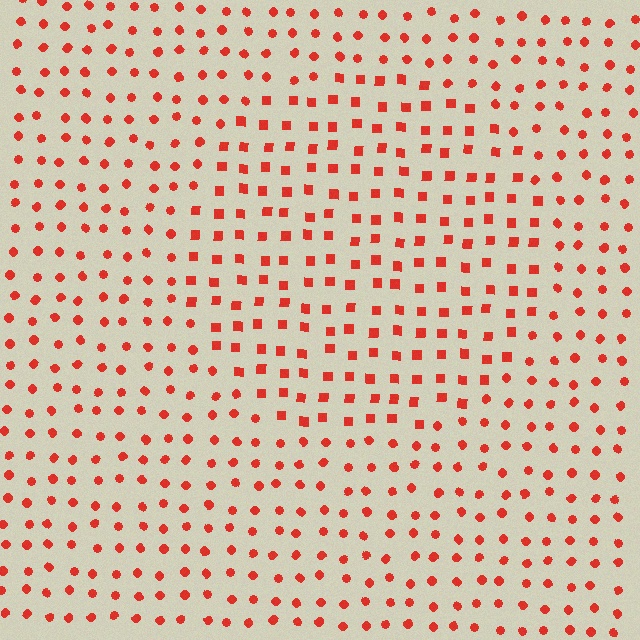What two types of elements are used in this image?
The image uses squares inside the circle region and circles outside it.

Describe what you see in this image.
The image is filled with small red elements arranged in a uniform grid. A circle-shaped region contains squares, while the surrounding area contains circles. The boundary is defined purely by the change in element shape.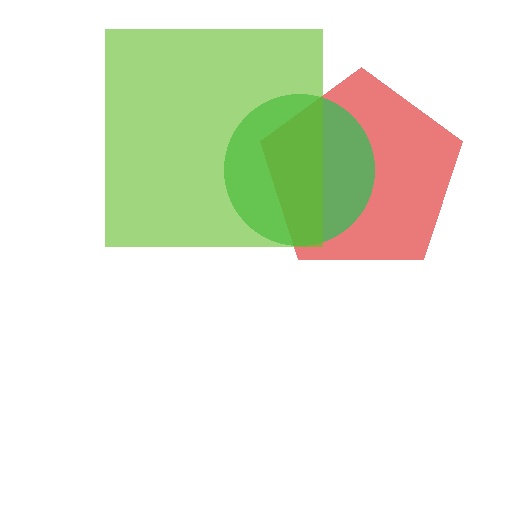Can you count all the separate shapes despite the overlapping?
Yes, there are 3 separate shapes.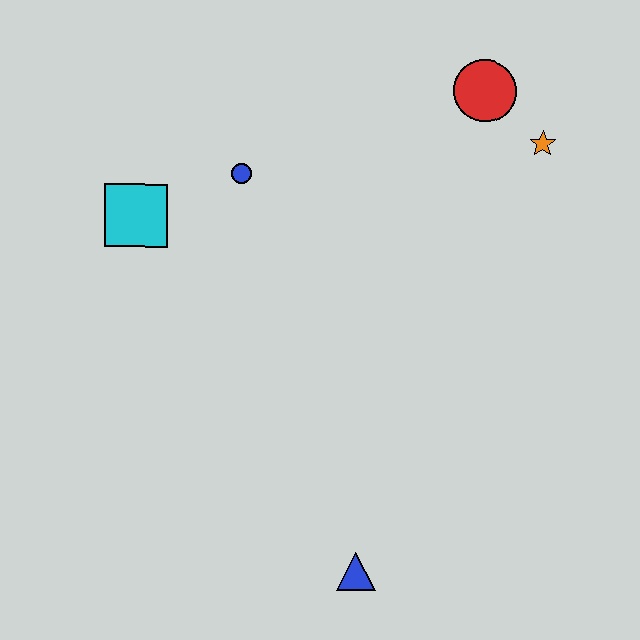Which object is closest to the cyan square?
The blue circle is closest to the cyan square.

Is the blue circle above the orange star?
No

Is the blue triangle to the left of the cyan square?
No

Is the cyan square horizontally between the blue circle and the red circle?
No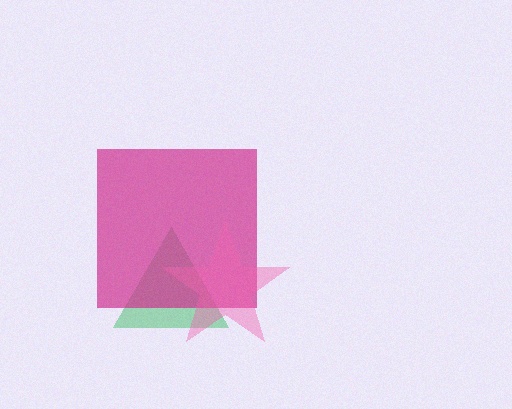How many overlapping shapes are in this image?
There are 3 overlapping shapes in the image.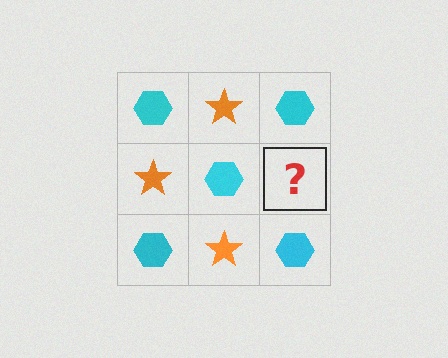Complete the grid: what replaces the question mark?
The question mark should be replaced with an orange star.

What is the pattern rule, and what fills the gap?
The rule is that it alternates cyan hexagon and orange star in a checkerboard pattern. The gap should be filled with an orange star.